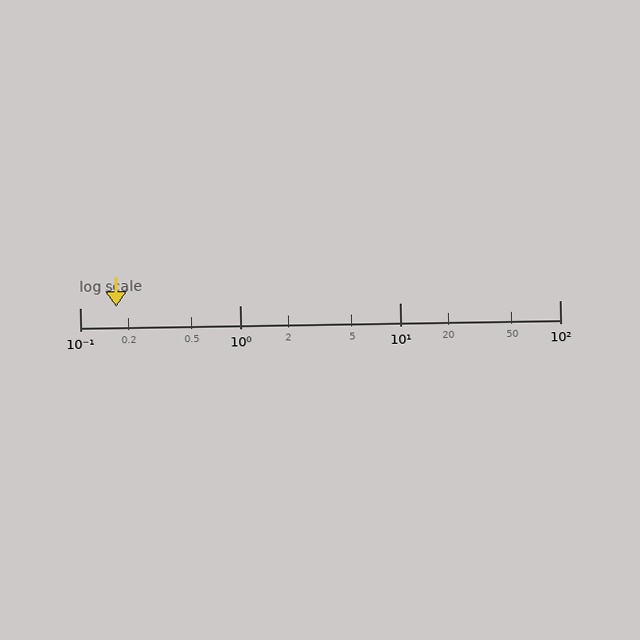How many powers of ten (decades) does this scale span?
The scale spans 3 decades, from 0.1 to 100.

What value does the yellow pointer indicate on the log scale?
The pointer indicates approximately 0.17.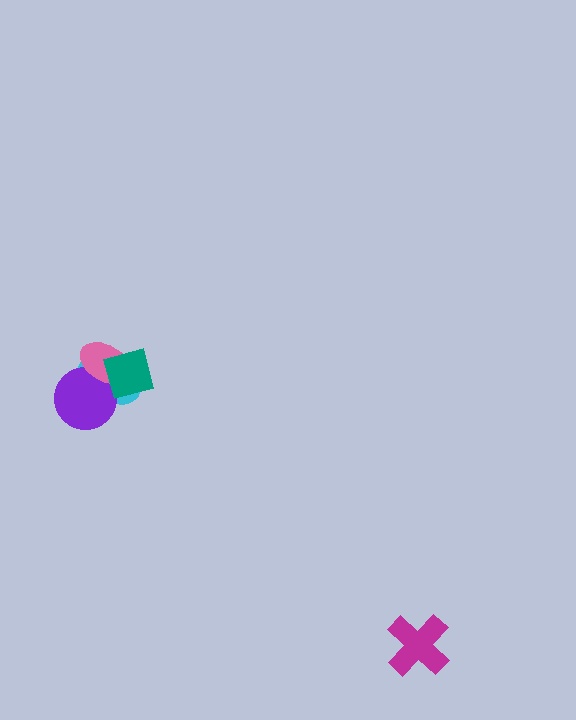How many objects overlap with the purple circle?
3 objects overlap with the purple circle.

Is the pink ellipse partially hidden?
Yes, it is partially covered by another shape.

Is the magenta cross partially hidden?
No, no other shape covers it.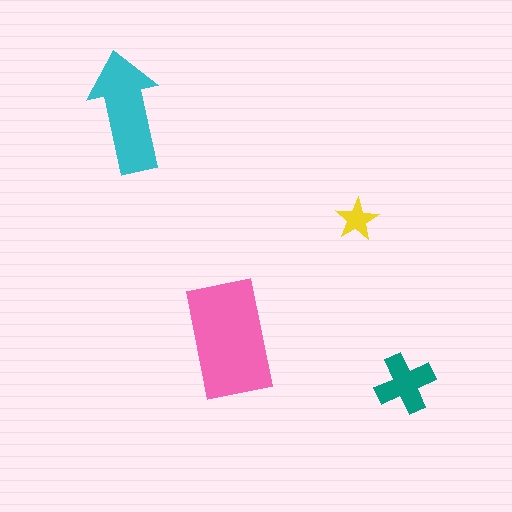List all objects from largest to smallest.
The pink rectangle, the cyan arrow, the teal cross, the yellow star.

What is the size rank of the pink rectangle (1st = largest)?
1st.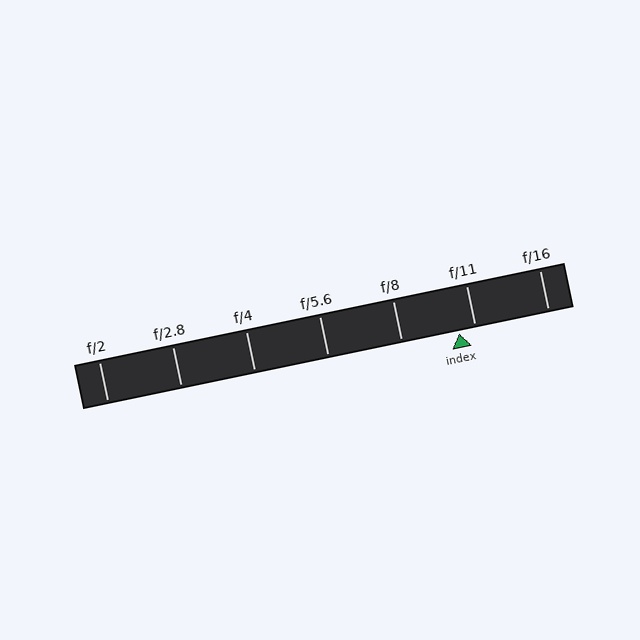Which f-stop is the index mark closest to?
The index mark is closest to f/11.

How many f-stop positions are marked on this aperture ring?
There are 7 f-stop positions marked.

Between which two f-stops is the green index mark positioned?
The index mark is between f/8 and f/11.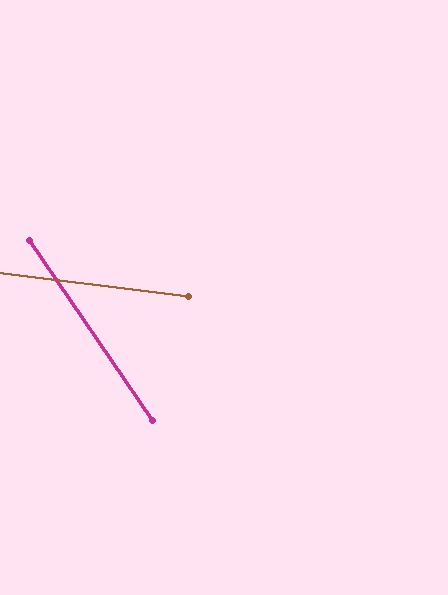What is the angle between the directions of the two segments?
Approximately 49 degrees.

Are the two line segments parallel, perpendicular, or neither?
Neither parallel nor perpendicular — they differ by about 49°.